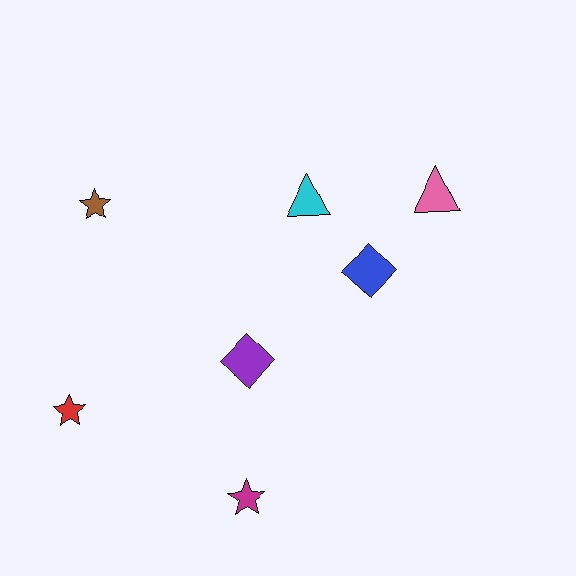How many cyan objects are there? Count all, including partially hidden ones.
There is 1 cyan object.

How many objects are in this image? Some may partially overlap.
There are 7 objects.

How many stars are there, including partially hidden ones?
There are 3 stars.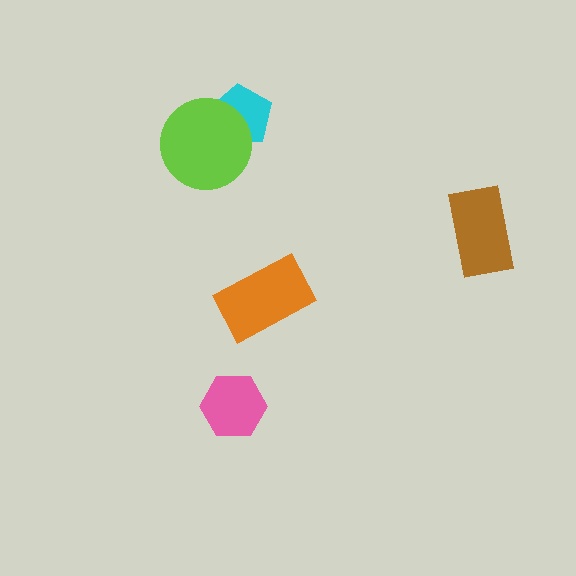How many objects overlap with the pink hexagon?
0 objects overlap with the pink hexagon.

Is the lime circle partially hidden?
No, no other shape covers it.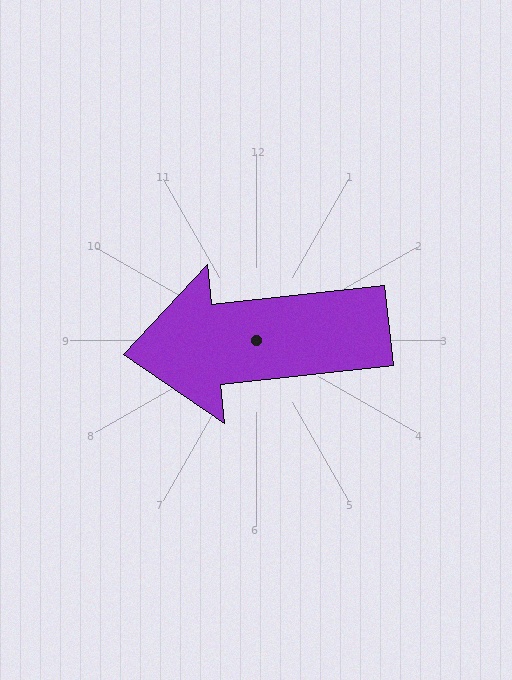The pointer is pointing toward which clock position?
Roughly 9 o'clock.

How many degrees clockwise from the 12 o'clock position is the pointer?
Approximately 264 degrees.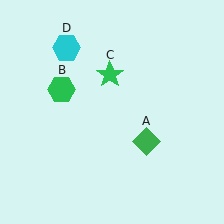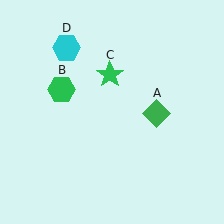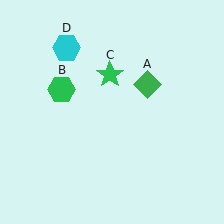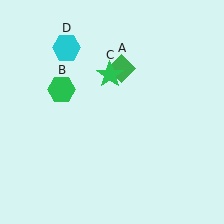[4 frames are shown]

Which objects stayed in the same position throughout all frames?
Green hexagon (object B) and green star (object C) and cyan hexagon (object D) remained stationary.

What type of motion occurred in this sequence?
The green diamond (object A) rotated counterclockwise around the center of the scene.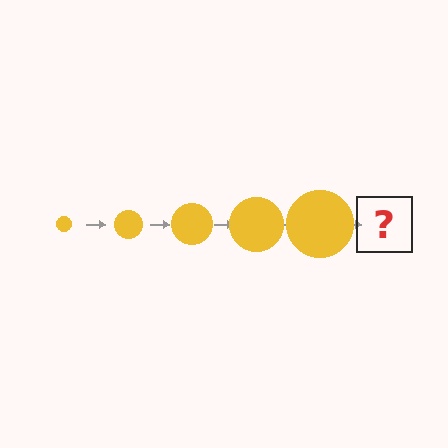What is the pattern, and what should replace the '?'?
The pattern is that the circle gets progressively larger each step. The '?' should be a yellow circle, larger than the previous one.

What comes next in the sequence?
The next element should be a yellow circle, larger than the previous one.